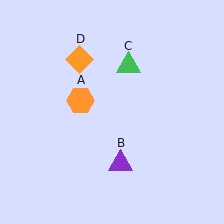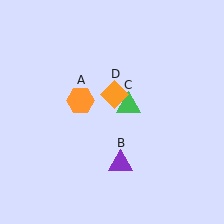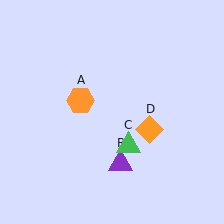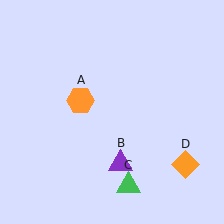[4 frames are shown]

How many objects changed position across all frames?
2 objects changed position: green triangle (object C), orange diamond (object D).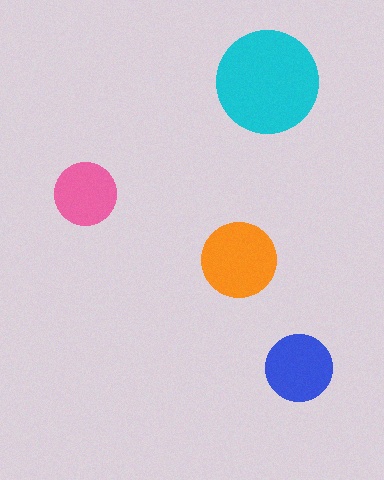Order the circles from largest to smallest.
the cyan one, the orange one, the blue one, the pink one.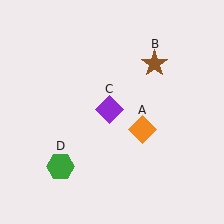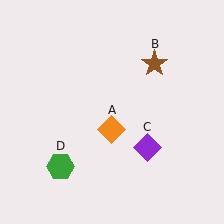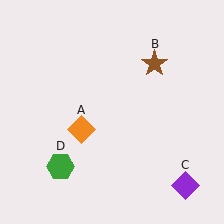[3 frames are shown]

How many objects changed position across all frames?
2 objects changed position: orange diamond (object A), purple diamond (object C).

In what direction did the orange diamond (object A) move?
The orange diamond (object A) moved left.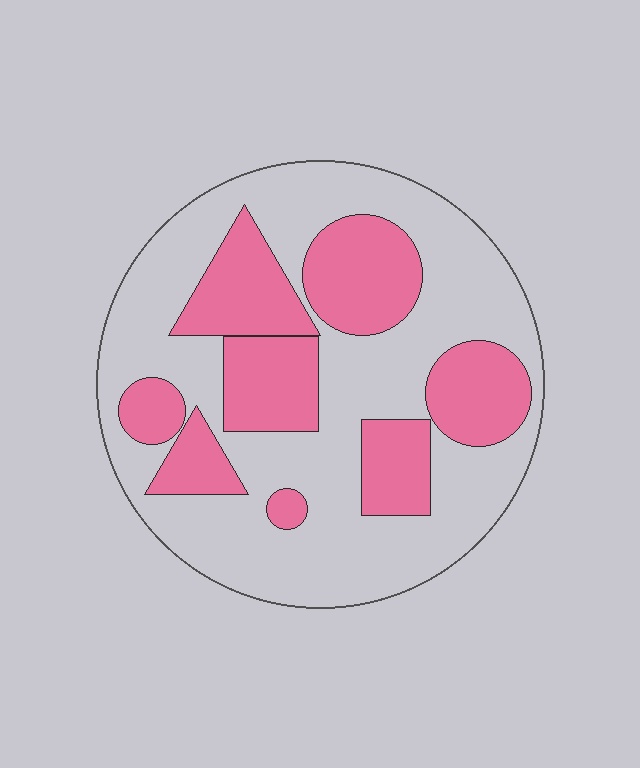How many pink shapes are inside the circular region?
8.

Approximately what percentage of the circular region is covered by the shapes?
Approximately 35%.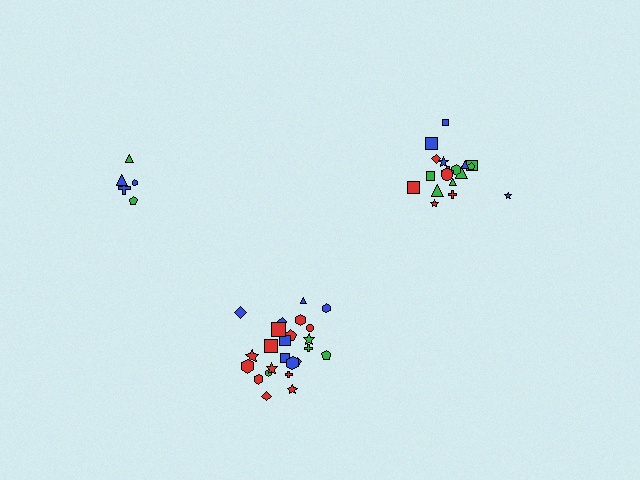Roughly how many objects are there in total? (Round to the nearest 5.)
Roughly 50 objects in total.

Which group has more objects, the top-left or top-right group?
The top-right group.